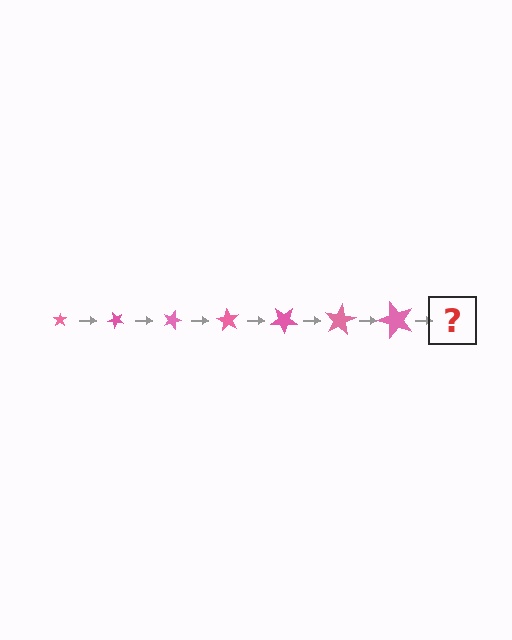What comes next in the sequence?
The next element should be a star, larger than the previous one and rotated 315 degrees from the start.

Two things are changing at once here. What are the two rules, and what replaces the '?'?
The two rules are that the star grows larger each step and it rotates 45 degrees each step. The '?' should be a star, larger than the previous one and rotated 315 degrees from the start.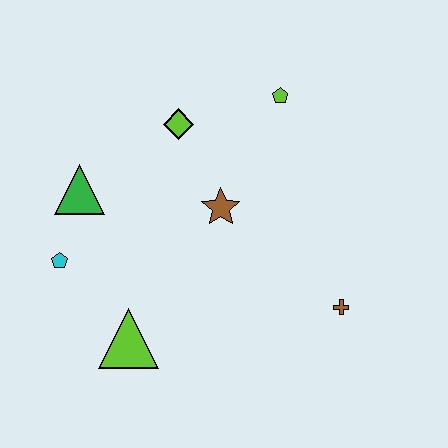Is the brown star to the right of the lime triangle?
Yes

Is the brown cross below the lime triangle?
No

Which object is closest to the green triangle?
The cyan pentagon is closest to the green triangle.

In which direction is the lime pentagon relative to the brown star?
The lime pentagon is above the brown star.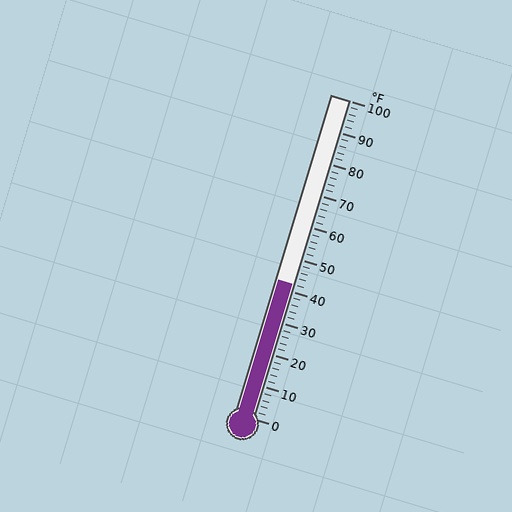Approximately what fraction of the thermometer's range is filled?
The thermometer is filled to approximately 40% of its range.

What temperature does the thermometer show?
The thermometer shows approximately 42°F.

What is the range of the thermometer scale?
The thermometer scale ranges from 0°F to 100°F.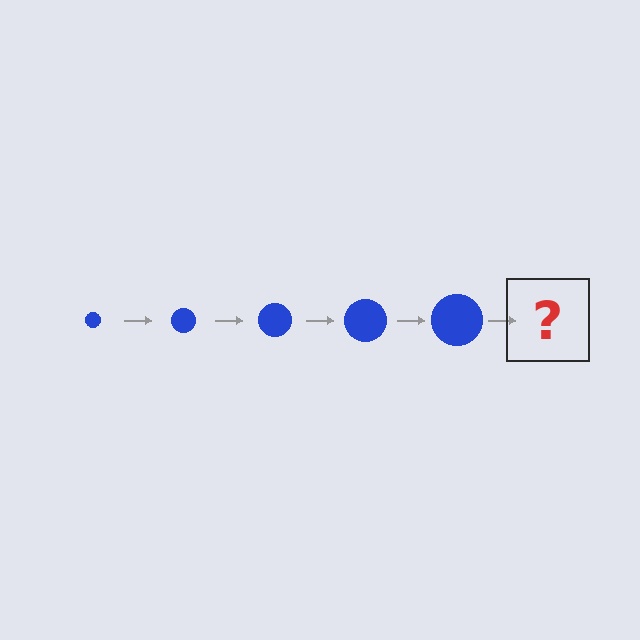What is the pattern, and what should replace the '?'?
The pattern is that the circle gets progressively larger each step. The '?' should be a blue circle, larger than the previous one.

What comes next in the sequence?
The next element should be a blue circle, larger than the previous one.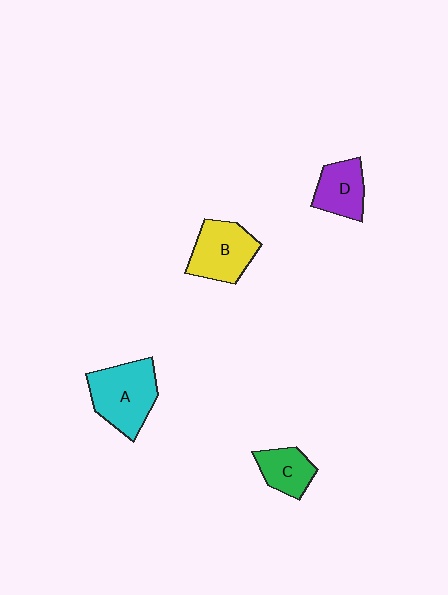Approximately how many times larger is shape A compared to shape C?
Approximately 1.8 times.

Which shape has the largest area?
Shape A (cyan).